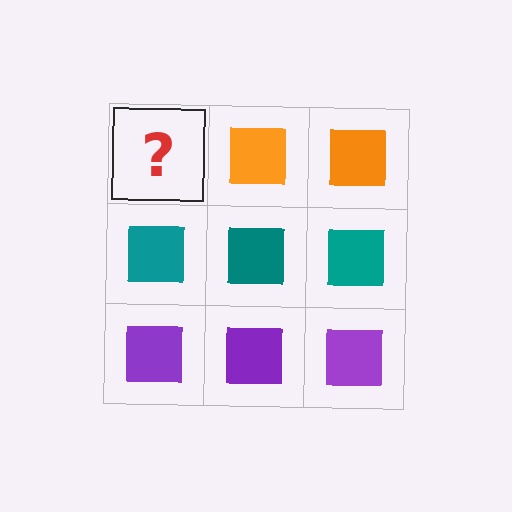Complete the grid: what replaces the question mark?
The question mark should be replaced with an orange square.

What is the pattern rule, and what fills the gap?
The rule is that each row has a consistent color. The gap should be filled with an orange square.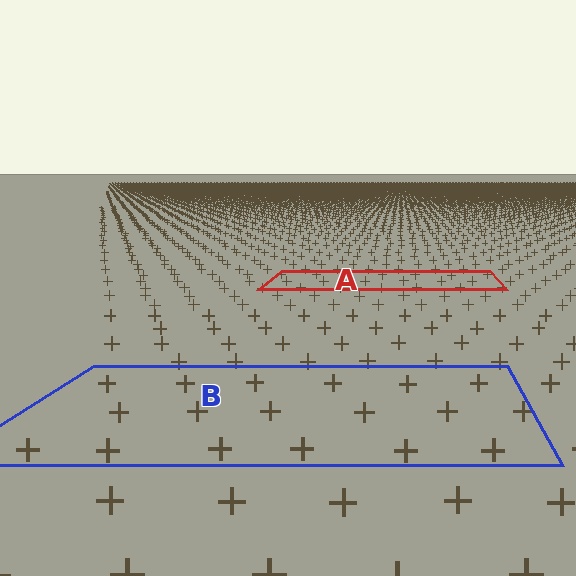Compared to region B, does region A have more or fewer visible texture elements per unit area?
Region A has more texture elements per unit area — they are packed more densely because it is farther away.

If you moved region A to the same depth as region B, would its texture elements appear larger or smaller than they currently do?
They would appear larger. At a closer depth, the same texture elements are projected at a bigger on-screen size.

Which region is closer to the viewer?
Region B is closer. The texture elements there are larger and more spread out.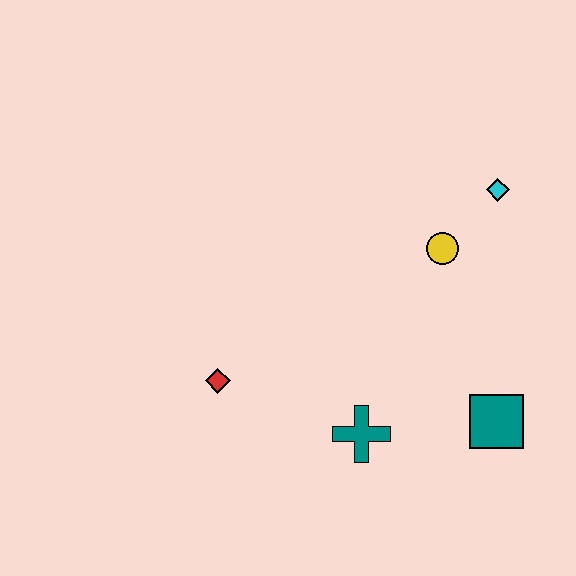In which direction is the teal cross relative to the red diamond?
The teal cross is to the right of the red diamond.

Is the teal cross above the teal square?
No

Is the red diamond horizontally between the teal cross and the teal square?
No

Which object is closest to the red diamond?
The teal cross is closest to the red diamond.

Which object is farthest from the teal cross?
The cyan diamond is farthest from the teal cross.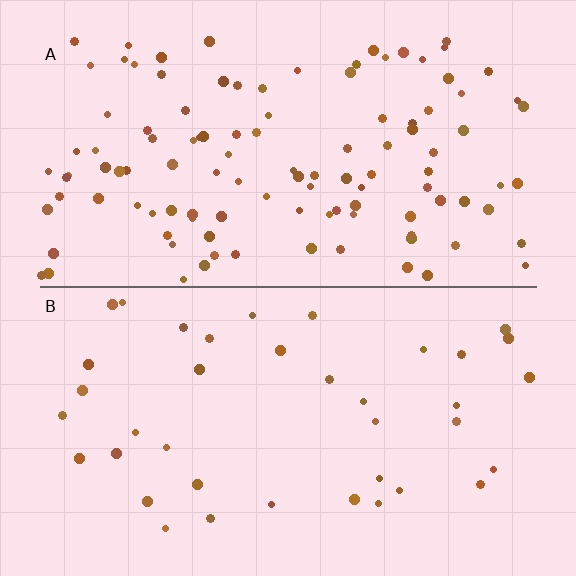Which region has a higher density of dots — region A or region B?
A (the top).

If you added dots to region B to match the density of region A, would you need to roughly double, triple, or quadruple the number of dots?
Approximately triple.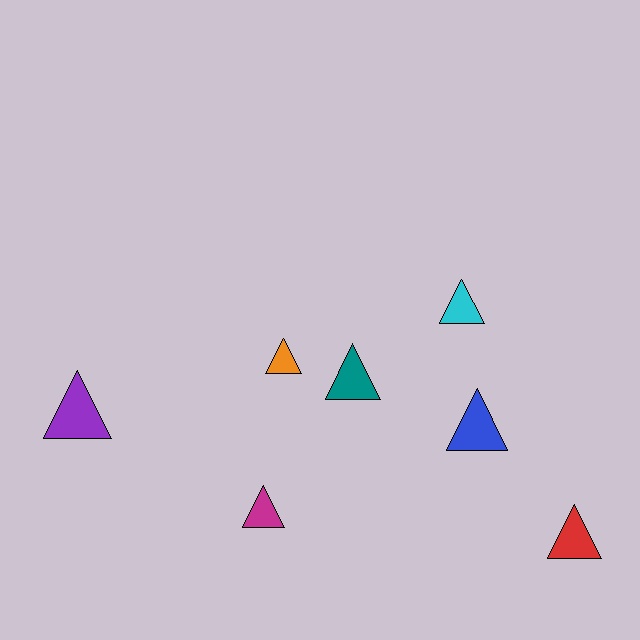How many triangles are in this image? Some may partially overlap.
There are 7 triangles.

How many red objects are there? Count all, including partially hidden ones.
There is 1 red object.